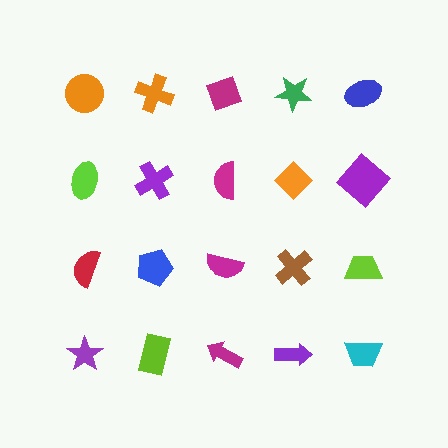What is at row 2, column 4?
An orange diamond.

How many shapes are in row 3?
5 shapes.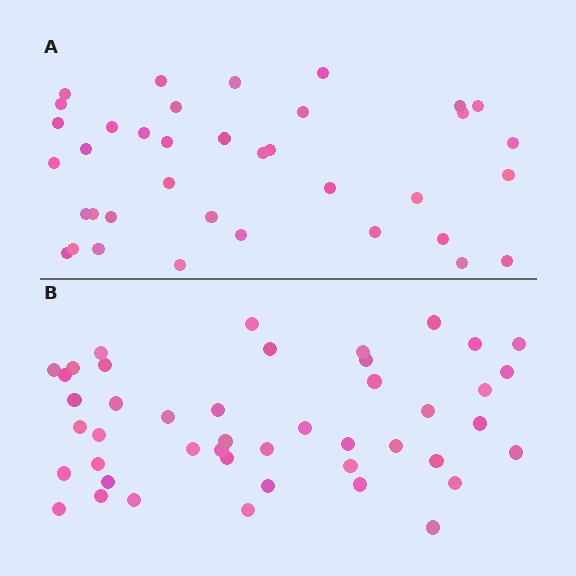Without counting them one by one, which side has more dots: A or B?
Region B (the bottom region) has more dots.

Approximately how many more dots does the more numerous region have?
Region B has roughly 8 or so more dots than region A.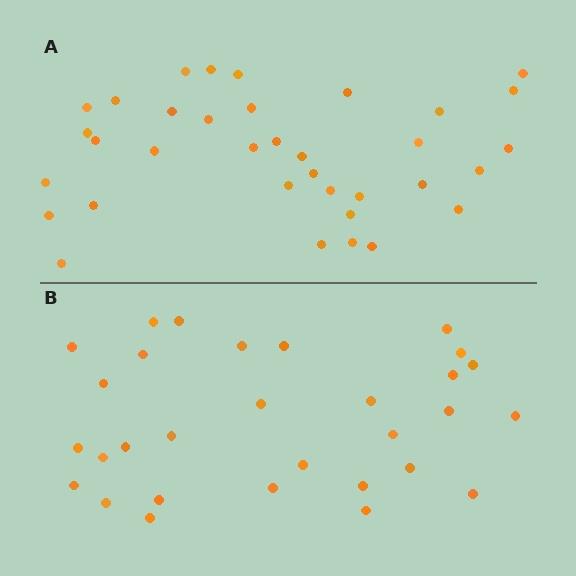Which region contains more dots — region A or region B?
Region A (the top region) has more dots.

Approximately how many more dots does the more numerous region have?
Region A has about 5 more dots than region B.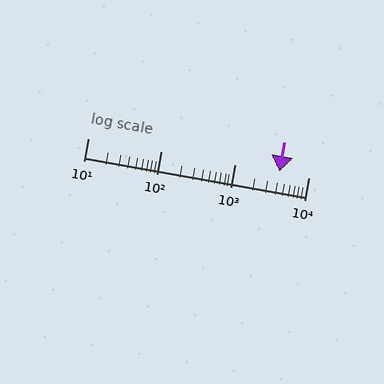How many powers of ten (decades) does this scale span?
The scale spans 3 decades, from 10 to 10000.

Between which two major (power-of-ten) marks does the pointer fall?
The pointer is between 1000 and 10000.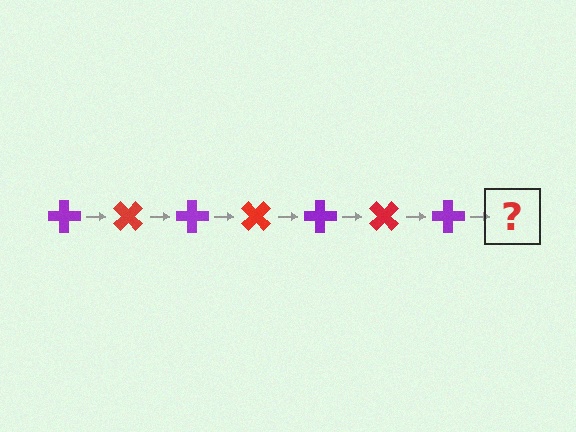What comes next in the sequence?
The next element should be a red cross, rotated 315 degrees from the start.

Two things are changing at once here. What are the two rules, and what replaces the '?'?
The two rules are that it rotates 45 degrees each step and the color cycles through purple and red. The '?' should be a red cross, rotated 315 degrees from the start.